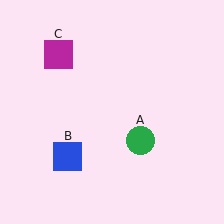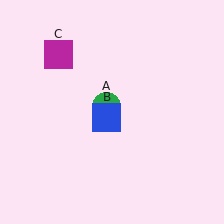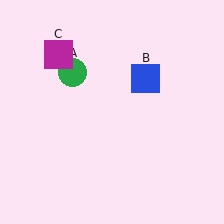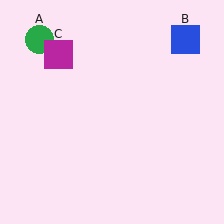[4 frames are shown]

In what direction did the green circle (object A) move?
The green circle (object A) moved up and to the left.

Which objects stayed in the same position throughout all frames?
Magenta square (object C) remained stationary.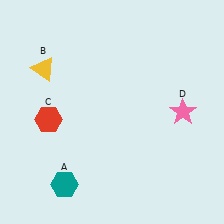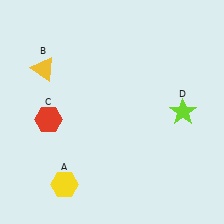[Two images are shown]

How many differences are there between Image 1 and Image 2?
There are 2 differences between the two images.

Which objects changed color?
A changed from teal to yellow. D changed from pink to lime.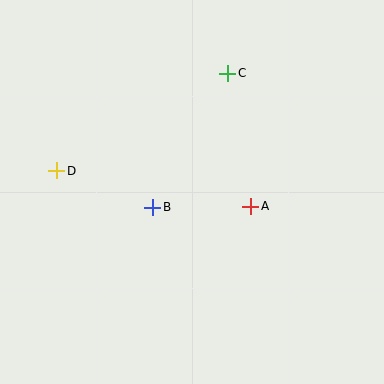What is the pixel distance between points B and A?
The distance between B and A is 98 pixels.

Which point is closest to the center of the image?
Point B at (153, 207) is closest to the center.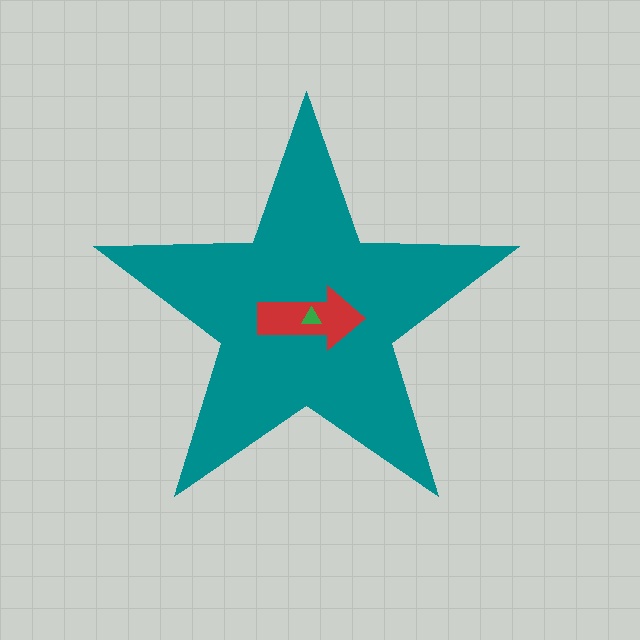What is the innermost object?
The green triangle.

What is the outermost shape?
The teal star.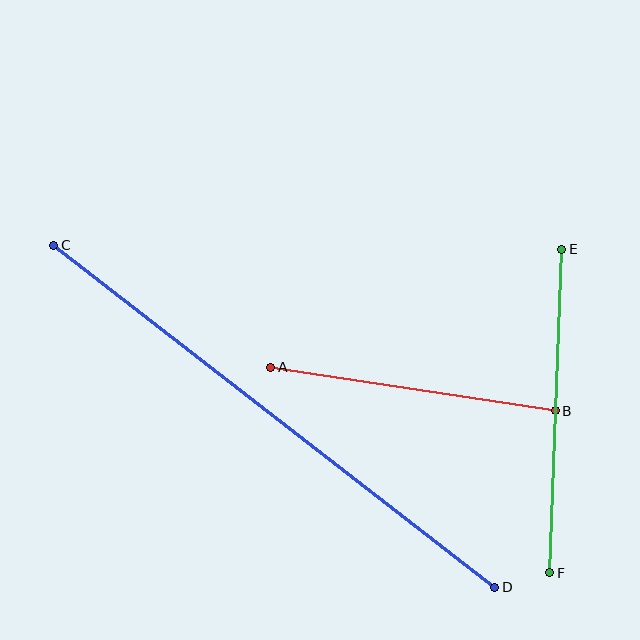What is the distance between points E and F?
The distance is approximately 324 pixels.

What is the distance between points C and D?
The distance is approximately 558 pixels.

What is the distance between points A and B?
The distance is approximately 288 pixels.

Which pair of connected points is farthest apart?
Points C and D are farthest apart.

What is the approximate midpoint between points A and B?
The midpoint is at approximately (413, 389) pixels.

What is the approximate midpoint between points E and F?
The midpoint is at approximately (556, 411) pixels.